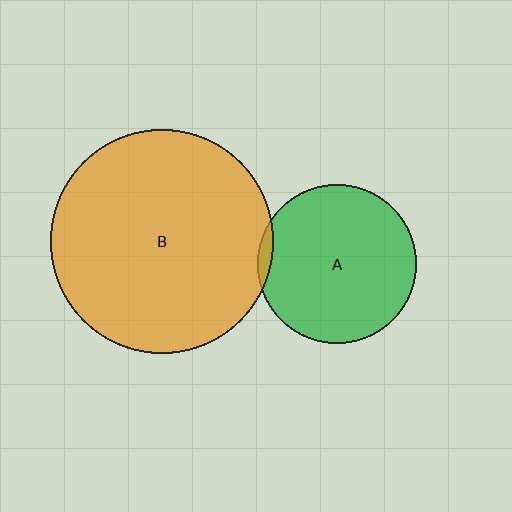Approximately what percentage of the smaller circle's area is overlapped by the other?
Approximately 5%.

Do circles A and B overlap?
Yes.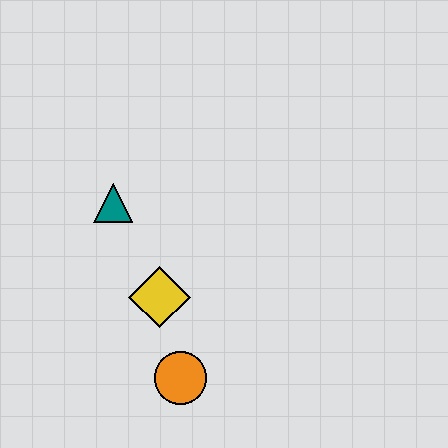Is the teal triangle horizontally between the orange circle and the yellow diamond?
No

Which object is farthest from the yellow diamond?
The teal triangle is farthest from the yellow diamond.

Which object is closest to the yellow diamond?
The orange circle is closest to the yellow diamond.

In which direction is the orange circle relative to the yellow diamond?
The orange circle is below the yellow diamond.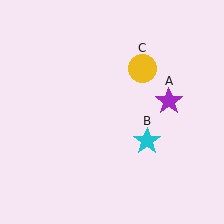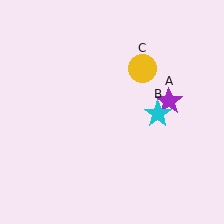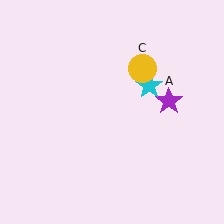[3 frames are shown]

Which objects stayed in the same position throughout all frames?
Purple star (object A) and yellow circle (object C) remained stationary.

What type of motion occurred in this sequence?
The cyan star (object B) rotated counterclockwise around the center of the scene.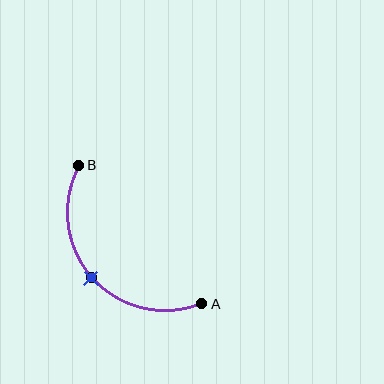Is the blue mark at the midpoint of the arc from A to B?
Yes. The blue mark lies on the arc at equal arc-length from both A and B — it is the arc midpoint.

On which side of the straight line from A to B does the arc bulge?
The arc bulges below and to the left of the straight line connecting A and B.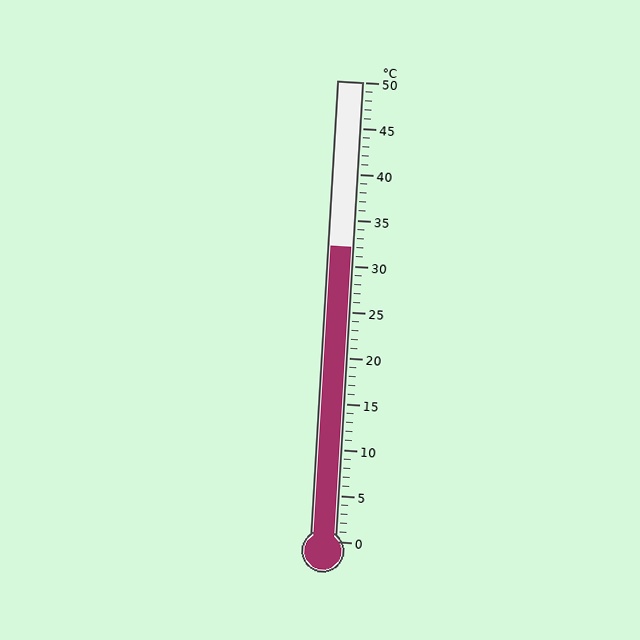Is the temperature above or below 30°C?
The temperature is above 30°C.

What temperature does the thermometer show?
The thermometer shows approximately 32°C.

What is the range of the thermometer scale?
The thermometer scale ranges from 0°C to 50°C.